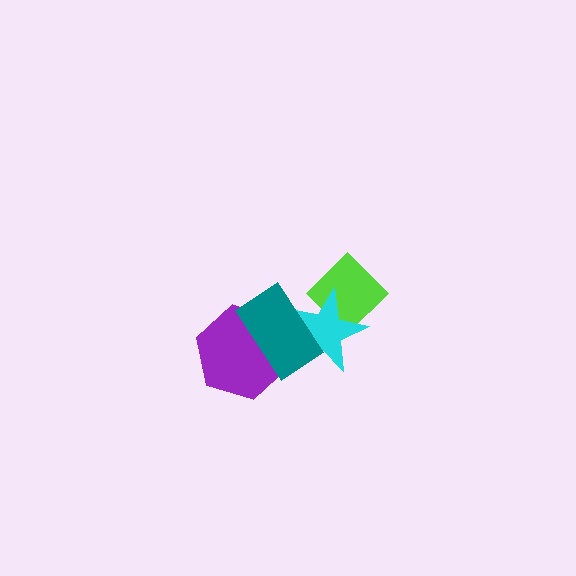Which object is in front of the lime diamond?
The cyan star is in front of the lime diamond.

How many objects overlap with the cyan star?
2 objects overlap with the cyan star.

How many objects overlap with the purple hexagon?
1 object overlaps with the purple hexagon.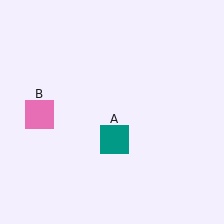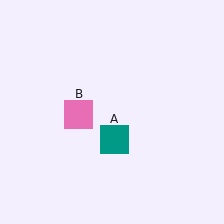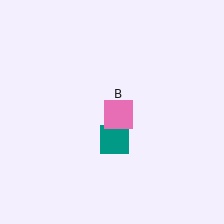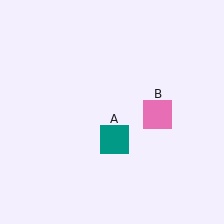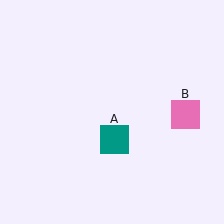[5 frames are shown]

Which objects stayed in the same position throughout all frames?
Teal square (object A) remained stationary.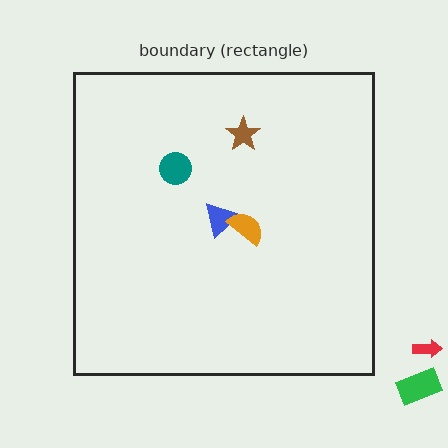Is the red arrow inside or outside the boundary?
Outside.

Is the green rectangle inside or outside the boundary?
Outside.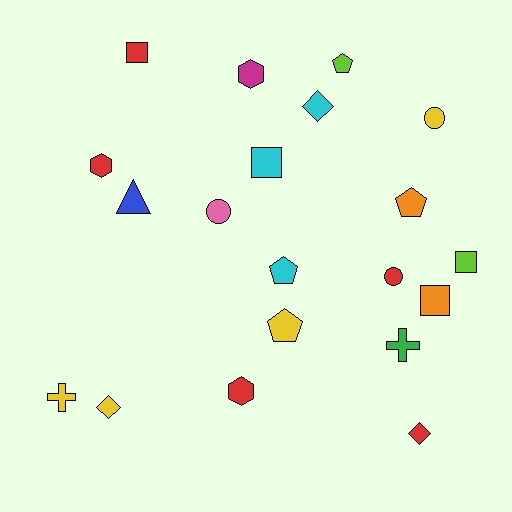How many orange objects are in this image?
There are 2 orange objects.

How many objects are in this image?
There are 20 objects.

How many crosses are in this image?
There are 2 crosses.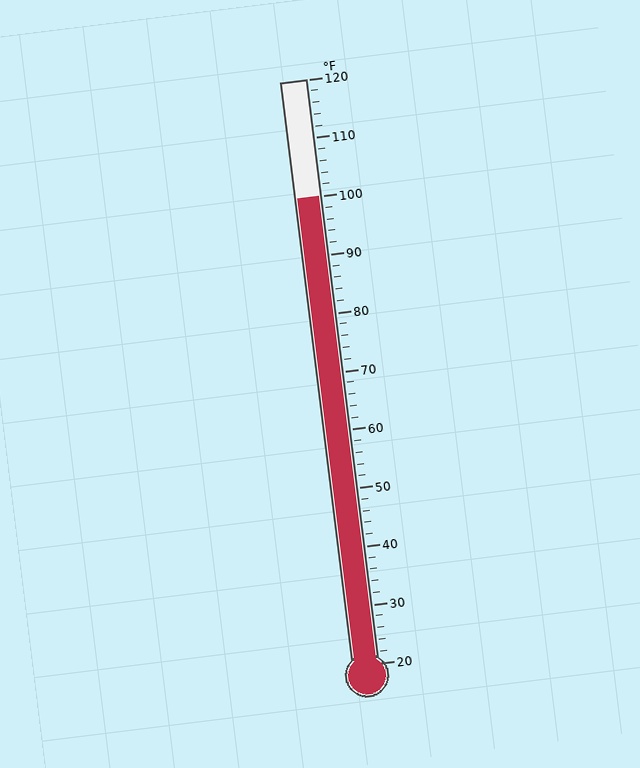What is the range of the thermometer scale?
The thermometer scale ranges from 20°F to 120°F.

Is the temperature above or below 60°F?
The temperature is above 60°F.